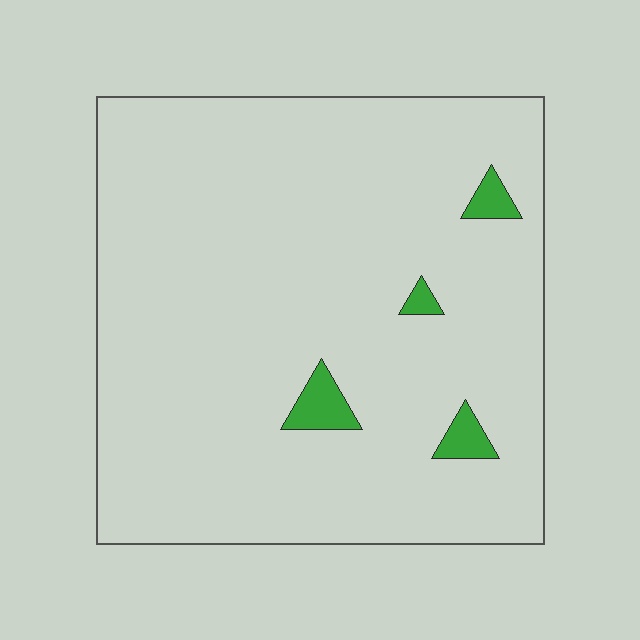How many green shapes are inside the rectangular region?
4.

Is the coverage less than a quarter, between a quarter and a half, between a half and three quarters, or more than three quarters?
Less than a quarter.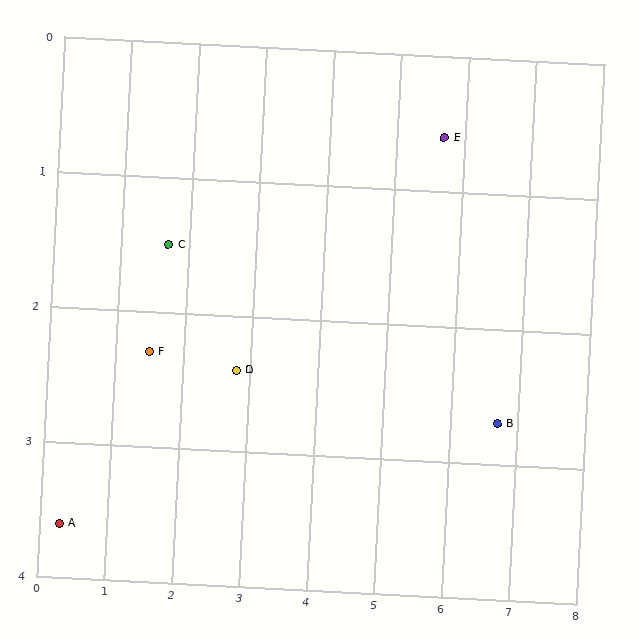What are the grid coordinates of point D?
Point D is at approximately (2.8, 2.4).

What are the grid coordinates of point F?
Point F is at approximately (1.5, 2.3).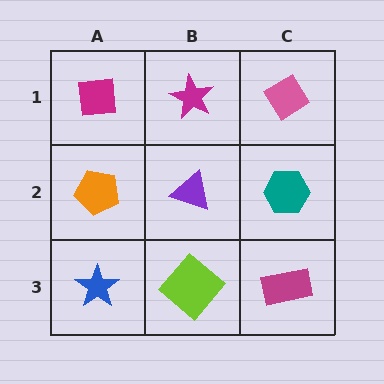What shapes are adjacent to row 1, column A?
An orange pentagon (row 2, column A), a magenta star (row 1, column B).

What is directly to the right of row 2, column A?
A purple triangle.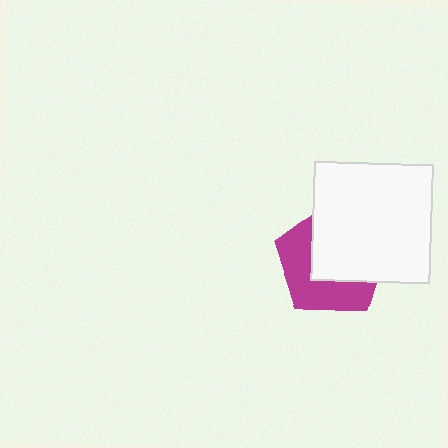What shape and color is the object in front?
The object in front is a white square.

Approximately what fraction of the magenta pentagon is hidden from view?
Roughly 54% of the magenta pentagon is hidden behind the white square.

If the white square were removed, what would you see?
You would see the complete magenta pentagon.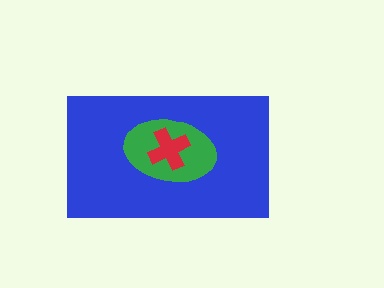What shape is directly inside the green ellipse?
The red cross.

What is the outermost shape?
The blue rectangle.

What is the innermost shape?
The red cross.